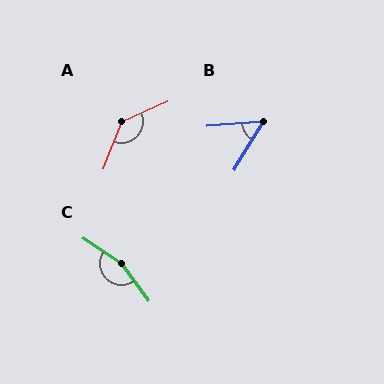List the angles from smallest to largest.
B (54°), A (136°), C (161°).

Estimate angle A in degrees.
Approximately 136 degrees.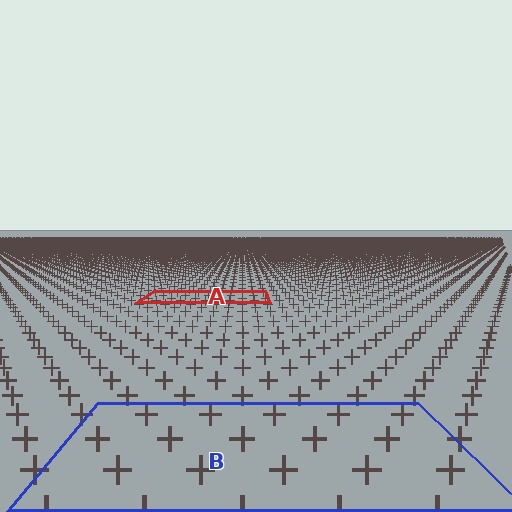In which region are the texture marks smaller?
The texture marks are smaller in region A, because it is farther away.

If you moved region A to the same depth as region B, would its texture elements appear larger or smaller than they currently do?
They would appear larger. At a closer depth, the same texture elements are projected at a bigger on-screen size.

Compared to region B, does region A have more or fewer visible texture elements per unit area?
Region A has more texture elements per unit area — they are packed more densely because it is farther away.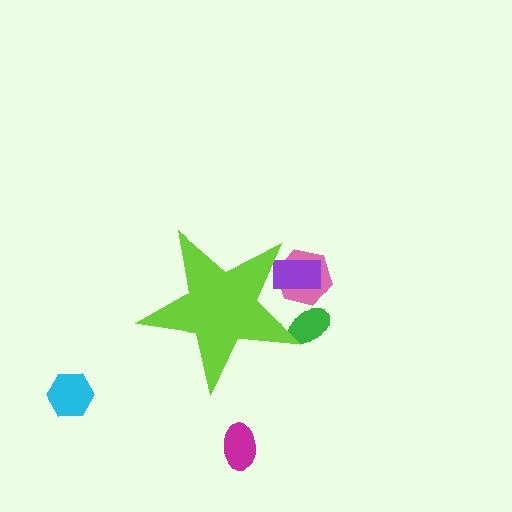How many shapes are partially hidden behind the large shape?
3 shapes are partially hidden.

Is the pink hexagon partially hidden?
Yes, the pink hexagon is partially hidden behind the lime star.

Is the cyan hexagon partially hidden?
No, the cyan hexagon is fully visible.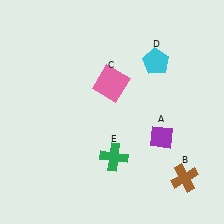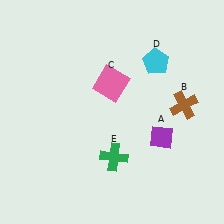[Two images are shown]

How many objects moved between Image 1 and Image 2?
1 object moved between the two images.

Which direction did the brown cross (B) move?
The brown cross (B) moved up.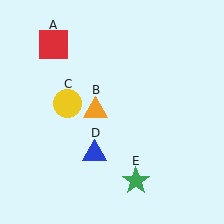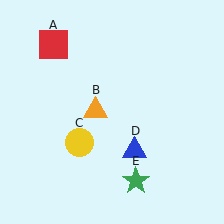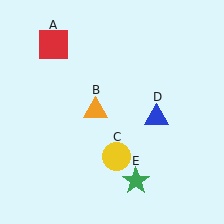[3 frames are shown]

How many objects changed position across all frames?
2 objects changed position: yellow circle (object C), blue triangle (object D).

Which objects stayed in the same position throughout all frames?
Red square (object A) and orange triangle (object B) and green star (object E) remained stationary.